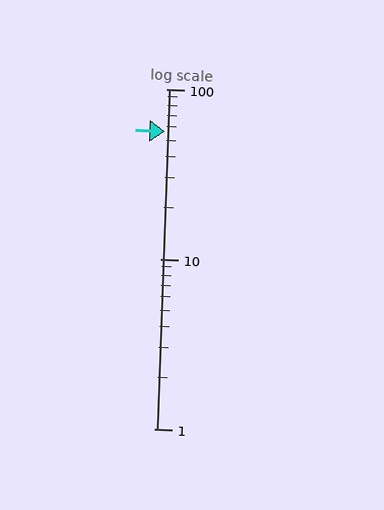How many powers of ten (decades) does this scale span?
The scale spans 2 decades, from 1 to 100.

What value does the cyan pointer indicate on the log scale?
The pointer indicates approximately 56.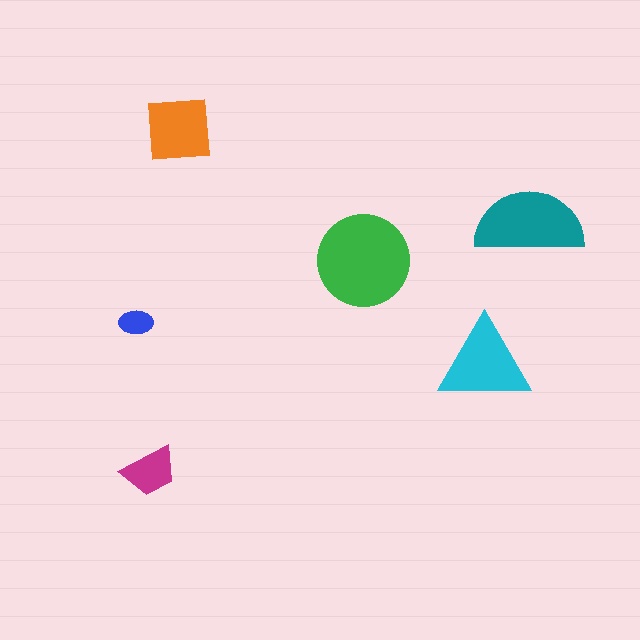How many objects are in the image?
There are 6 objects in the image.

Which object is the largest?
The green circle.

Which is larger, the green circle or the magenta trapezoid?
The green circle.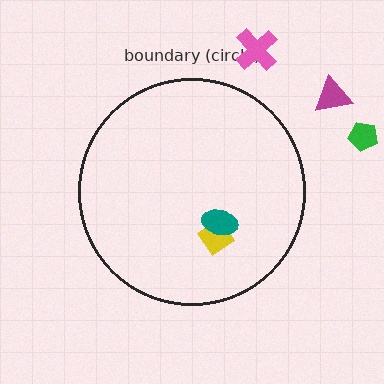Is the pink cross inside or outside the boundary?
Outside.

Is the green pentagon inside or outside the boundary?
Outside.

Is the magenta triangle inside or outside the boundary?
Outside.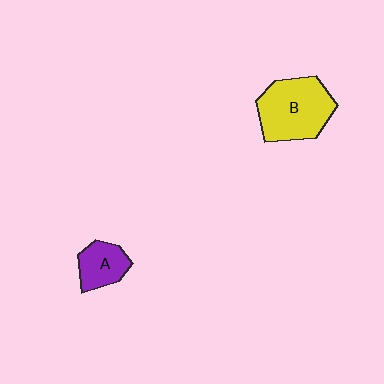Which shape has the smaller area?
Shape A (purple).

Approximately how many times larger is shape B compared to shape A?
Approximately 2.0 times.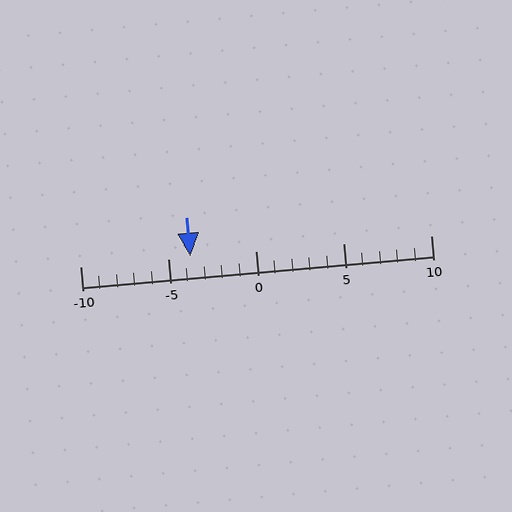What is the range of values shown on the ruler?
The ruler shows values from -10 to 10.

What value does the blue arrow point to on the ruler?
The blue arrow points to approximately -4.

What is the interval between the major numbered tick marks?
The major tick marks are spaced 5 units apart.